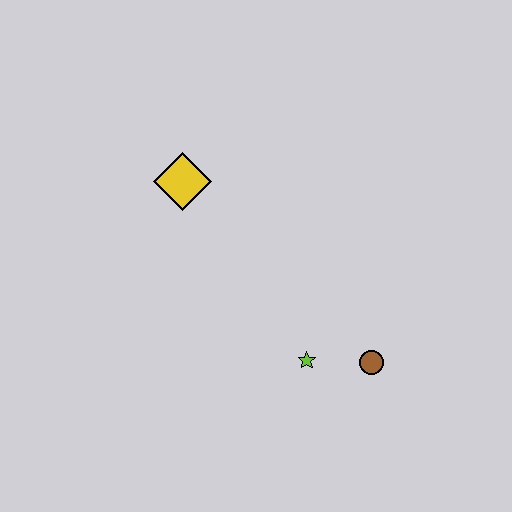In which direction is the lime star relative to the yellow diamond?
The lime star is below the yellow diamond.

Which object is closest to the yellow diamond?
The lime star is closest to the yellow diamond.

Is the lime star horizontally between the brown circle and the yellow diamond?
Yes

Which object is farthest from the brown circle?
The yellow diamond is farthest from the brown circle.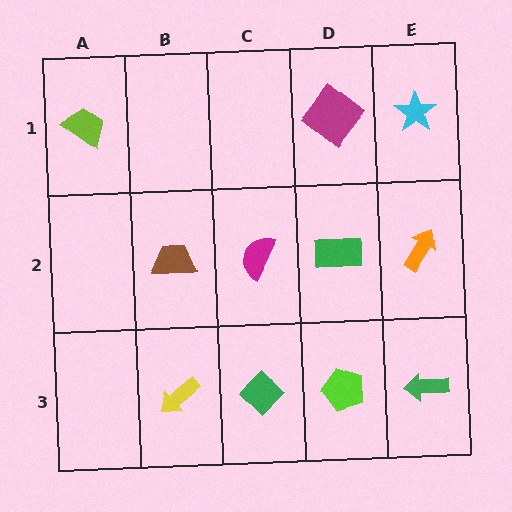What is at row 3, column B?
A yellow arrow.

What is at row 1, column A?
A lime trapezoid.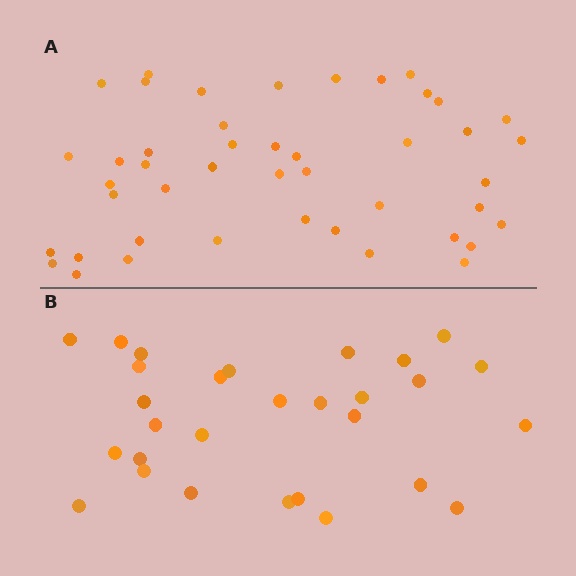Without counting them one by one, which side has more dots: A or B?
Region A (the top region) has more dots.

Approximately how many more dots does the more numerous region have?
Region A has approximately 15 more dots than region B.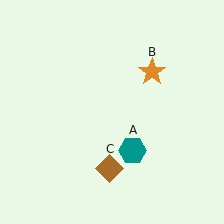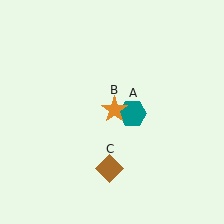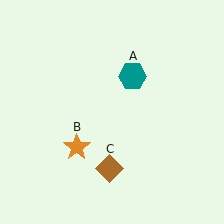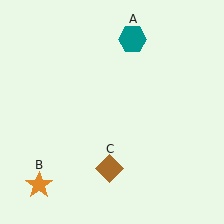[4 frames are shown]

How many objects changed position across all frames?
2 objects changed position: teal hexagon (object A), orange star (object B).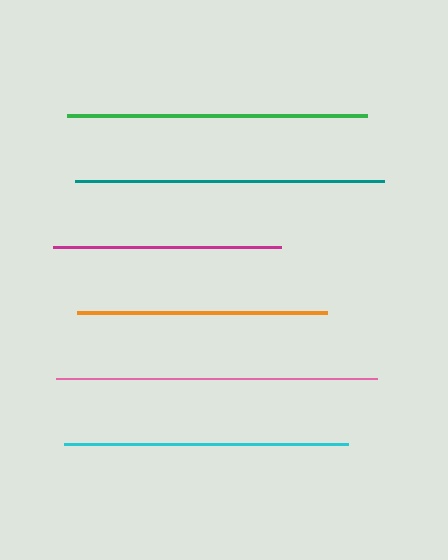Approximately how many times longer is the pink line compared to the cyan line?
The pink line is approximately 1.1 times the length of the cyan line.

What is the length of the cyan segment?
The cyan segment is approximately 285 pixels long.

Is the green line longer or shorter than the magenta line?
The green line is longer than the magenta line.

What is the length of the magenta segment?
The magenta segment is approximately 228 pixels long.